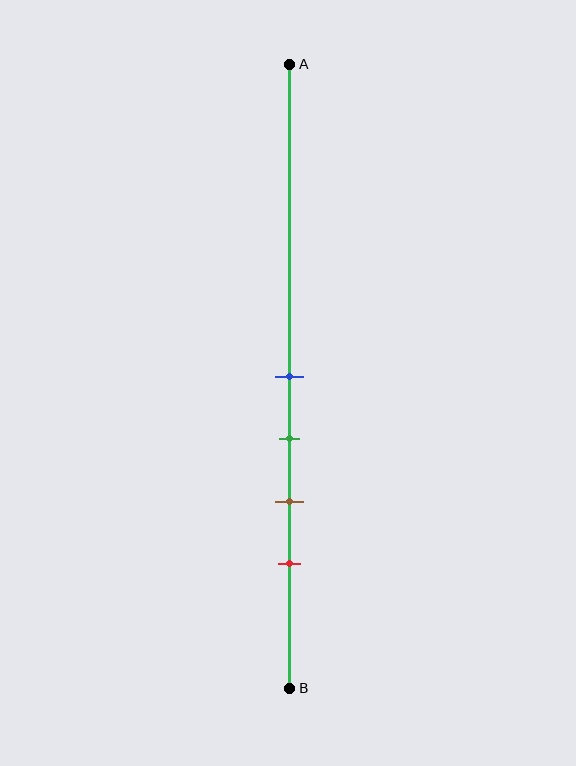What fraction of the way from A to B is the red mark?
The red mark is approximately 80% (0.8) of the way from A to B.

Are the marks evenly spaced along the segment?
Yes, the marks are approximately evenly spaced.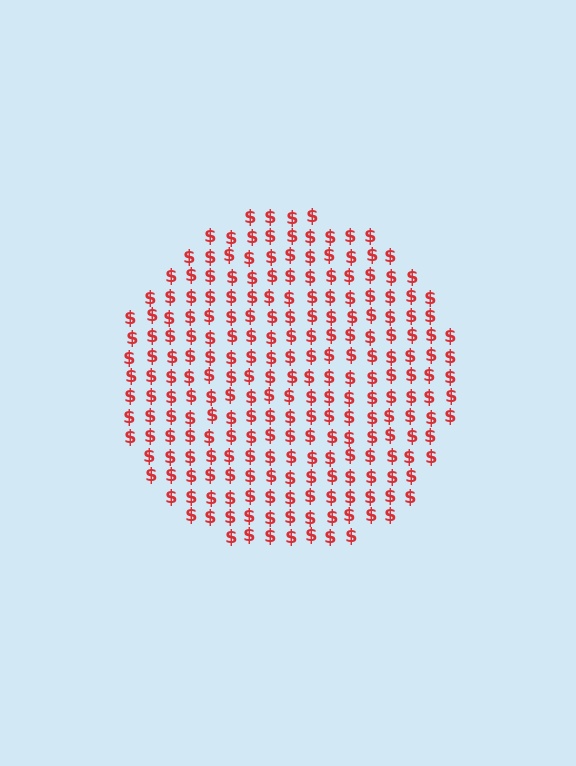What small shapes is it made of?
It is made of small dollar signs.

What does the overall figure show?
The overall figure shows a circle.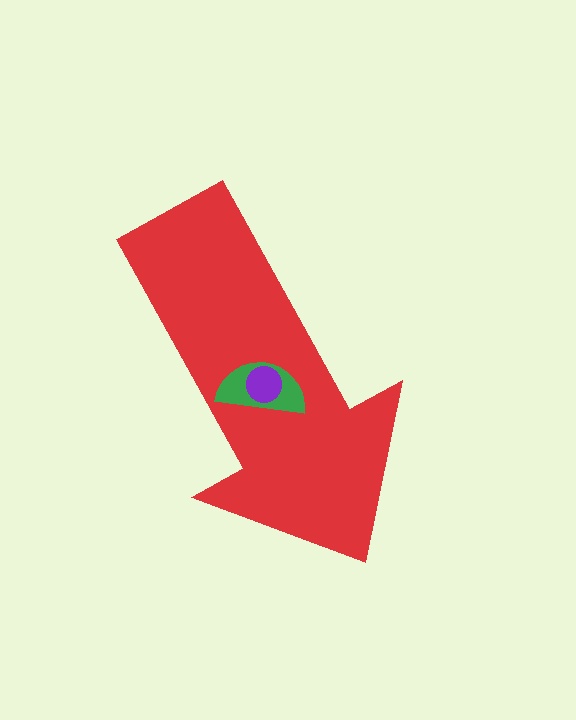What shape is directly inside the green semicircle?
The purple circle.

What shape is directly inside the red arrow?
The green semicircle.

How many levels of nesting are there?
3.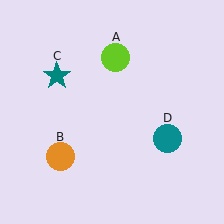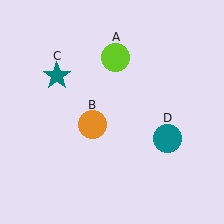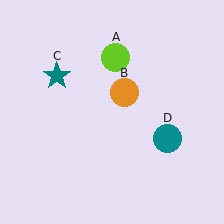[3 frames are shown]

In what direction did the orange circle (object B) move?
The orange circle (object B) moved up and to the right.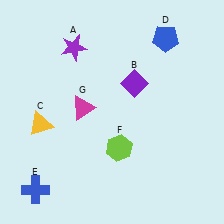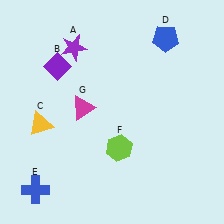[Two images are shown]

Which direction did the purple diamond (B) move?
The purple diamond (B) moved left.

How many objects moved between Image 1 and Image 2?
1 object moved between the two images.